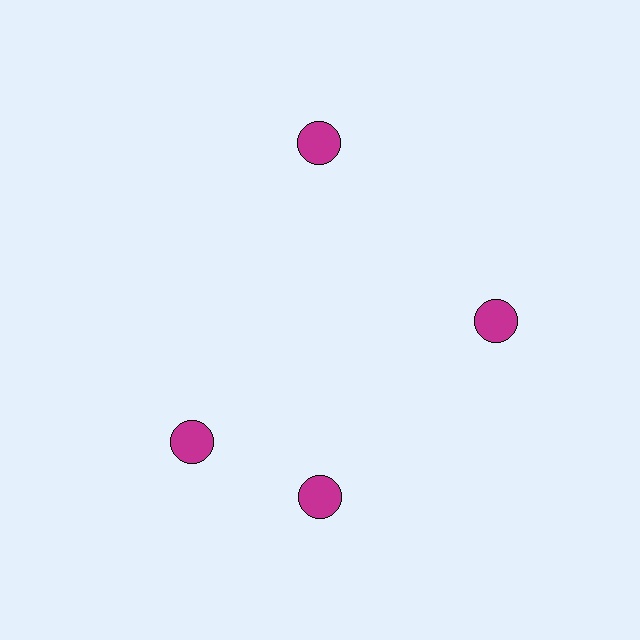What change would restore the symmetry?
The symmetry would be restored by rotating it back into even spacing with its neighbors so that all 4 circles sit at equal angles and equal distance from the center.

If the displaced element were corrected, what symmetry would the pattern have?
It would have 4-fold rotational symmetry — the pattern would map onto itself every 90 degrees.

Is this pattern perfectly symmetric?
No. The 4 magenta circles are arranged in a ring, but one element near the 9 o'clock position is rotated out of alignment along the ring, breaking the 4-fold rotational symmetry.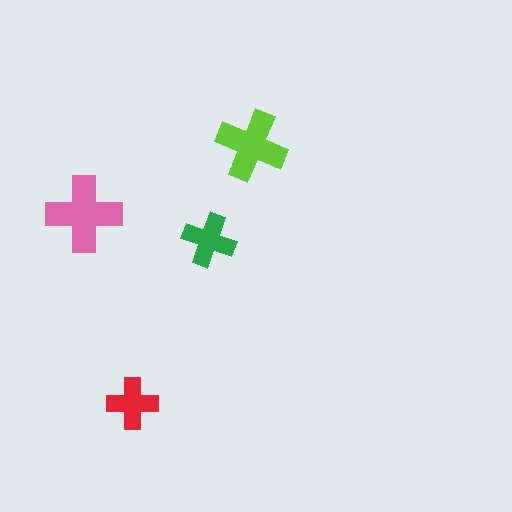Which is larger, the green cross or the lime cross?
The lime one.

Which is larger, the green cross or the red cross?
The green one.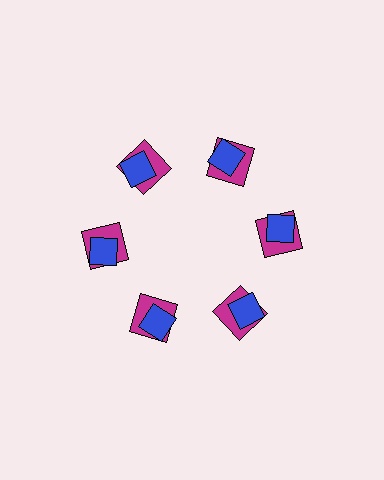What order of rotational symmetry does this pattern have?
This pattern has 6-fold rotational symmetry.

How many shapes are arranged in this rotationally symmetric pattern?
There are 12 shapes, arranged in 6 groups of 2.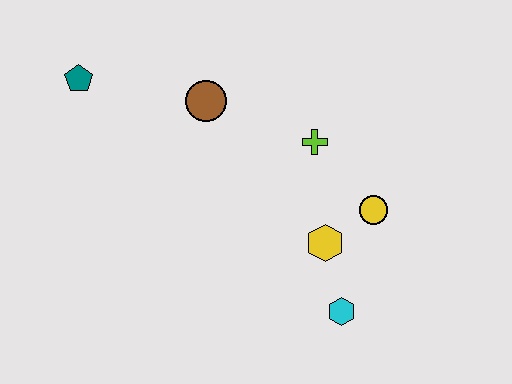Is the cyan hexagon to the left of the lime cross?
No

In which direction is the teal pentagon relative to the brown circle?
The teal pentagon is to the left of the brown circle.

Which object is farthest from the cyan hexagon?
The teal pentagon is farthest from the cyan hexagon.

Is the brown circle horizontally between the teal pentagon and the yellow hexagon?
Yes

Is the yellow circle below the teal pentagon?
Yes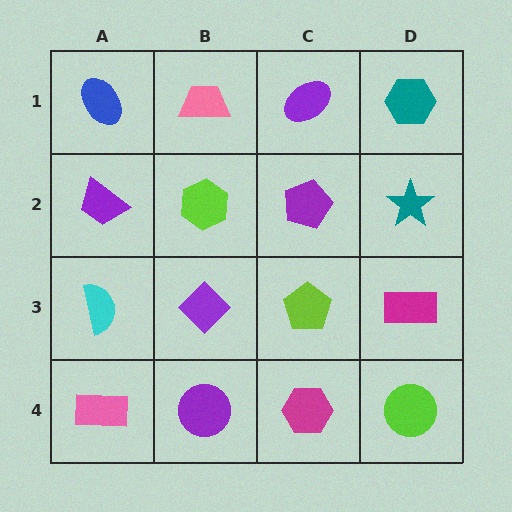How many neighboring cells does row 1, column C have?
3.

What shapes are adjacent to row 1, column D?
A teal star (row 2, column D), a purple ellipse (row 1, column C).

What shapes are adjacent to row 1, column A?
A purple trapezoid (row 2, column A), a pink trapezoid (row 1, column B).